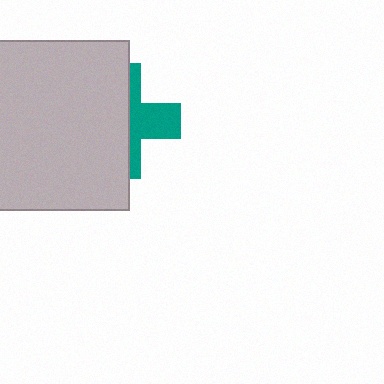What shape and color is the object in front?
The object in front is a light gray square.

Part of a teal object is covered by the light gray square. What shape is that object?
It is a cross.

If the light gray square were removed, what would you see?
You would see the complete teal cross.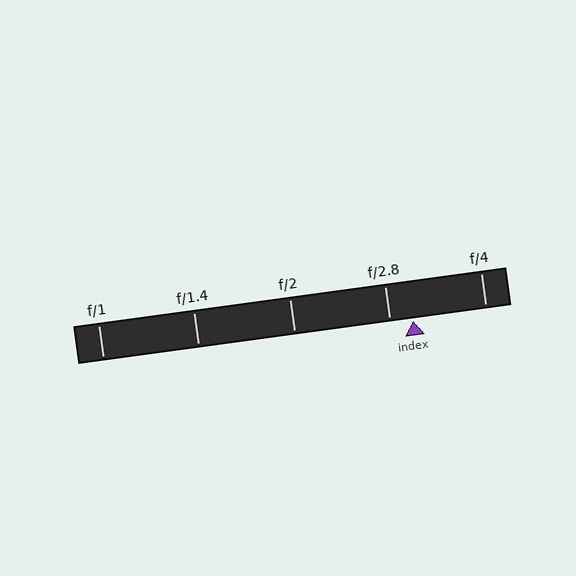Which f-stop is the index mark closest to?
The index mark is closest to f/2.8.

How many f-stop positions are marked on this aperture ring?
There are 5 f-stop positions marked.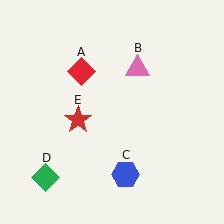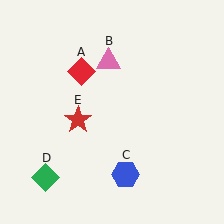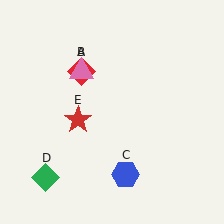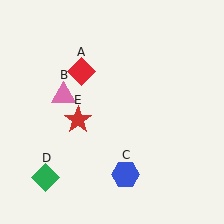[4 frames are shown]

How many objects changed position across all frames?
1 object changed position: pink triangle (object B).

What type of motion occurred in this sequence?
The pink triangle (object B) rotated counterclockwise around the center of the scene.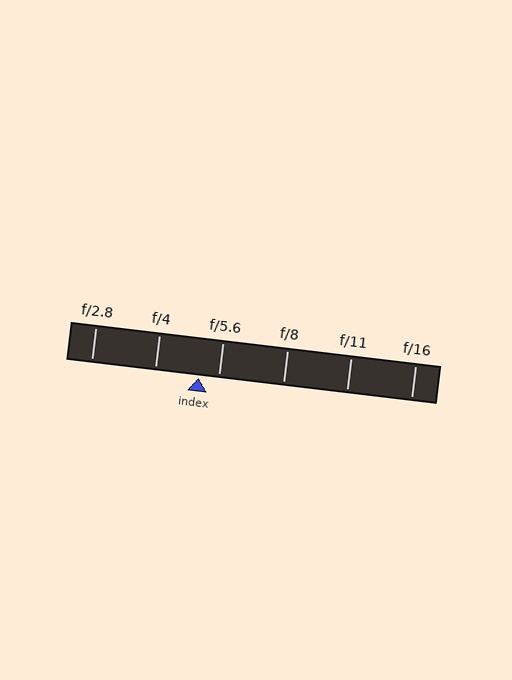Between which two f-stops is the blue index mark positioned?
The index mark is between f/4 and f/5.6.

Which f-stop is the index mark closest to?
The index mark is closest to f/5.6.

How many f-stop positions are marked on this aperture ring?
There are 6 f-stop positions marked.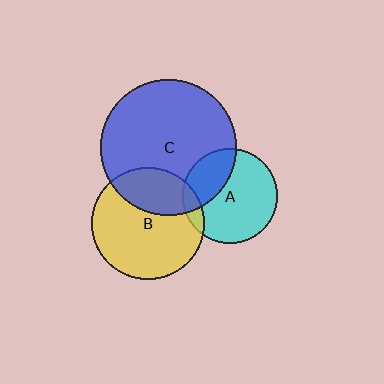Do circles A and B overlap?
Yes.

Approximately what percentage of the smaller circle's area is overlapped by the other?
Approximately 10%.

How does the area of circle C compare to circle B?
Approximately 1.5 times.